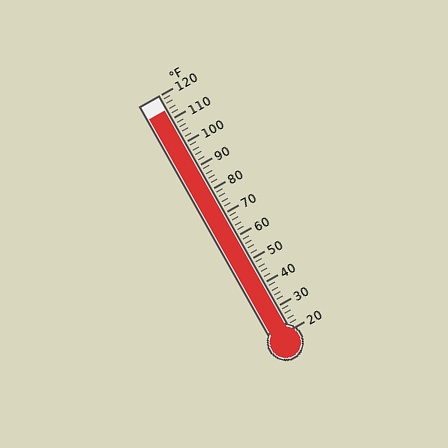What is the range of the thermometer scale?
The thermometer scale ranges from 20°F to 120°F.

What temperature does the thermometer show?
The thermometer shows approximately 114°F.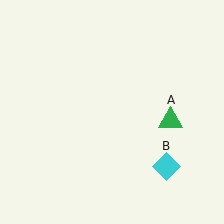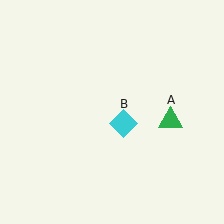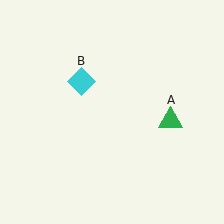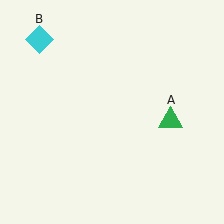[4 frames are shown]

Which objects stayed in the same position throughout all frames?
Green triangle (object A) remained stationary.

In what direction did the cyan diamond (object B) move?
The cyan diamond (object B) moved up and to the left.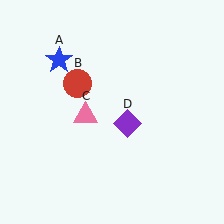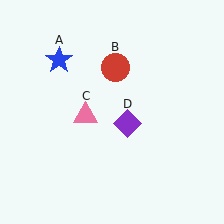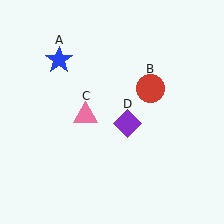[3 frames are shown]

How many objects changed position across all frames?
1 object changed position: red circle (object B).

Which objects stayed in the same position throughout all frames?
Blue star (object A) and pink triangle (object C) and purple diamond (object D) remained stationary.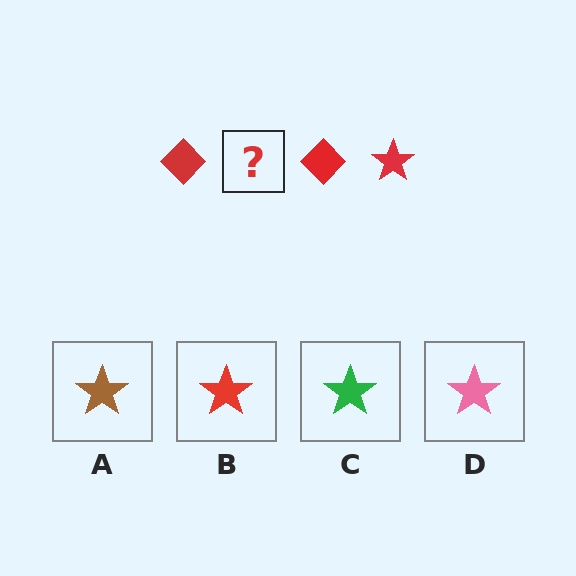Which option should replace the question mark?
Option B.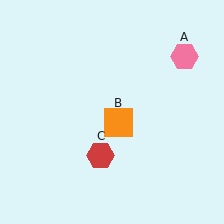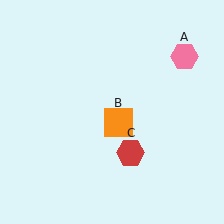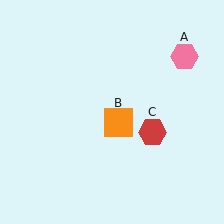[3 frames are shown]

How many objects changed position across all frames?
1 object changed position: red hexagon (object C).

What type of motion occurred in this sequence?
The red hexagon (object C) rotated counterclockwise around the center of the scene.